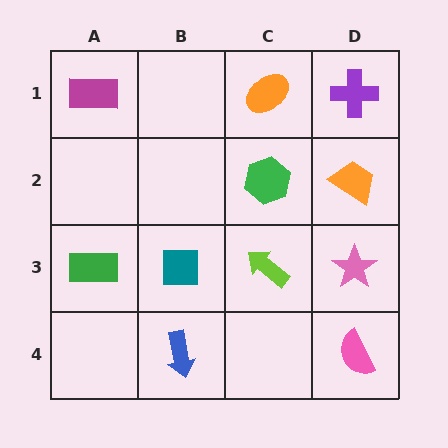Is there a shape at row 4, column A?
No, that cell is empty.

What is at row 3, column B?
A teal square.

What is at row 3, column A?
A green rectangle.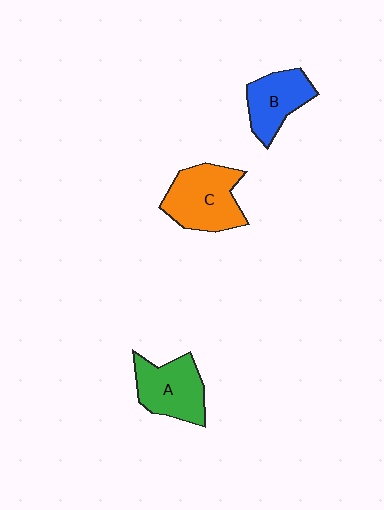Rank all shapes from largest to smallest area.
From largest to smallest: C (orange), A (green), B (blue).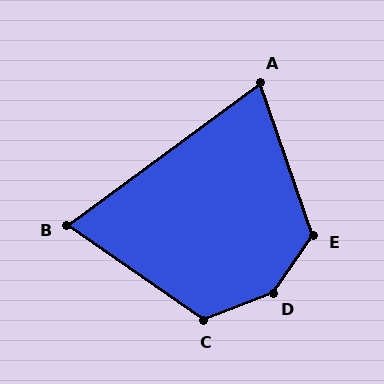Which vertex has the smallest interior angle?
B, at approximately 71 degrees.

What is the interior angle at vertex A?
Approximately 73 degrees (acute).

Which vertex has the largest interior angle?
D, at approximately 147 degrees.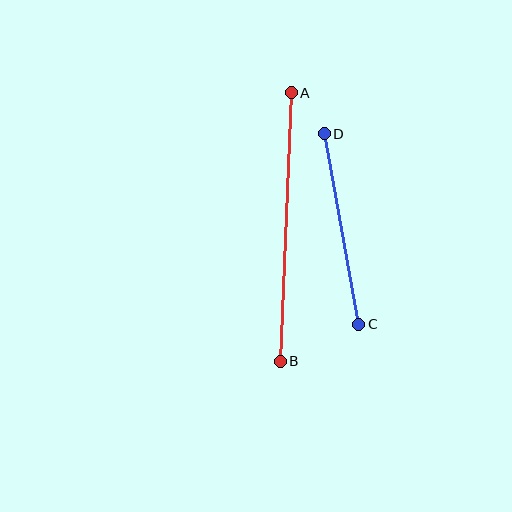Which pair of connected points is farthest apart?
Points A and B are farthest apart.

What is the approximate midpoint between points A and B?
The midpoint is at approximately (286, 227) pixels.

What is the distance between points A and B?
The distance is approximately 269 pixels.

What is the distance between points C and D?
The distance is approximately 194 pixels.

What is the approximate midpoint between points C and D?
The midpoint is at approximately (342, 229) pixels.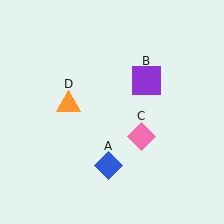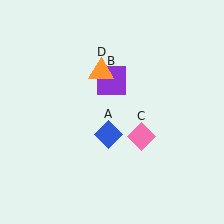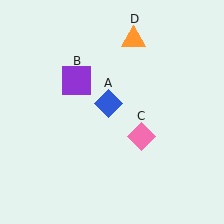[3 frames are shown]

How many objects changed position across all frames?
3 objects changed position: blue diamond (object A), purple square (object B), orange triangle (object D).